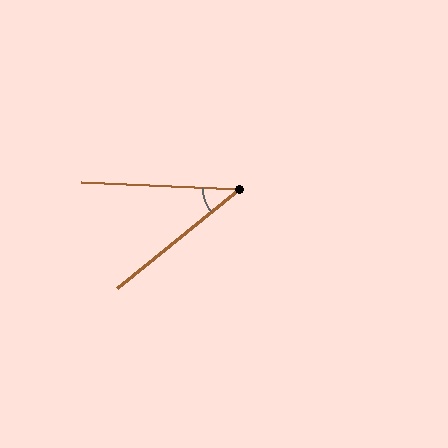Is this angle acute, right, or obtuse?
It is acute.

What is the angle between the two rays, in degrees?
Approximately 41 degrees.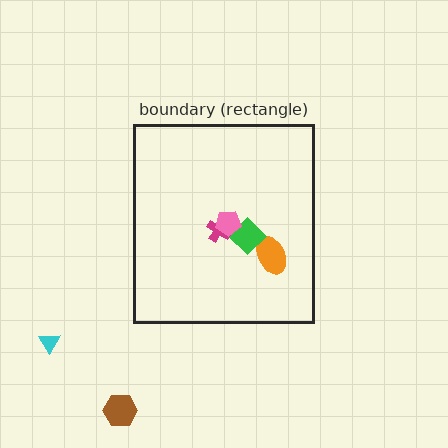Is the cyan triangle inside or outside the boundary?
Outside.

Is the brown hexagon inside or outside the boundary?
Outside.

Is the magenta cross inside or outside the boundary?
Inside.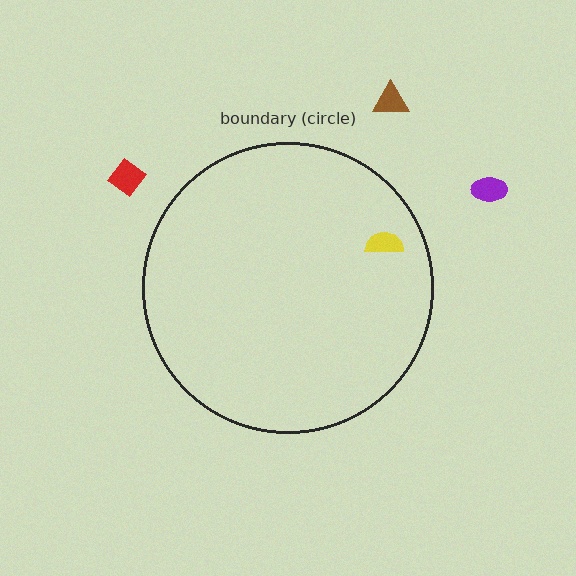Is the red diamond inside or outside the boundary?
Outside.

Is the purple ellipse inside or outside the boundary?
Outside.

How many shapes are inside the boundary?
1 inside, 3 outside.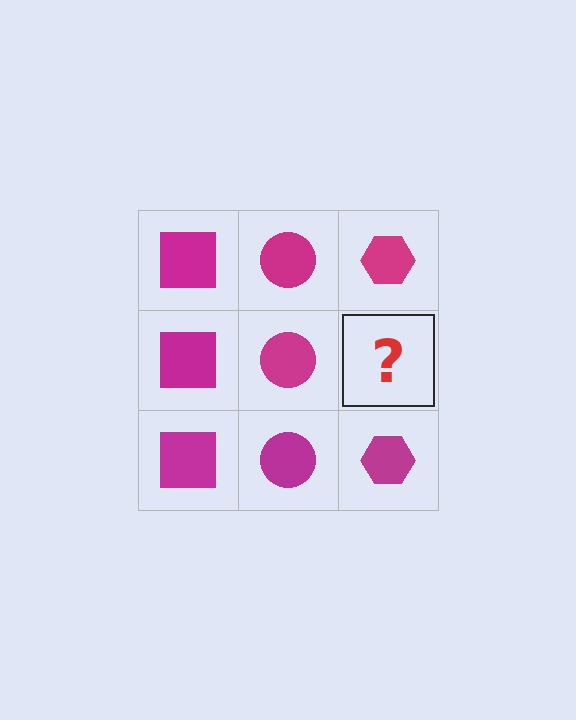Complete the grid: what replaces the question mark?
The question mark should be replaced with a magenta hexagon.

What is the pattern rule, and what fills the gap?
The rule is that each column has a consistent shape. The gap should be filled with a magenta hexagon.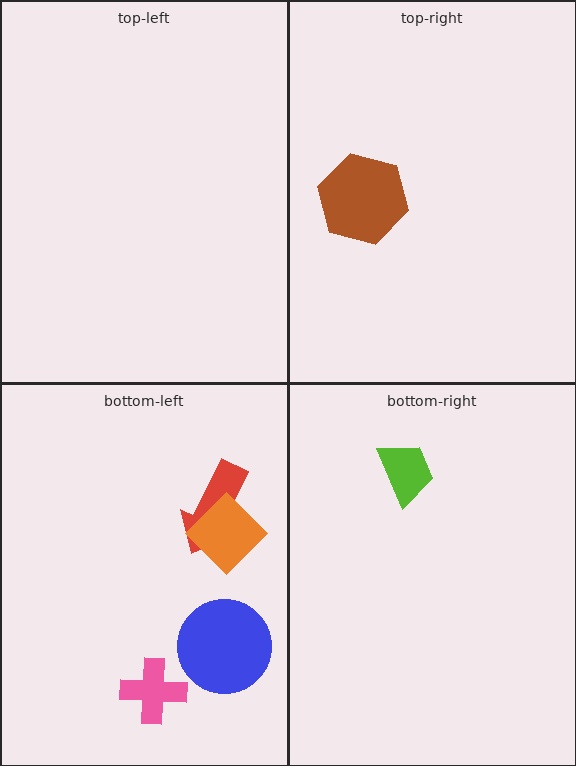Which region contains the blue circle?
The bottom-left region.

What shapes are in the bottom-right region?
The lime trapezoid.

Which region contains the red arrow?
The bottom-left region.